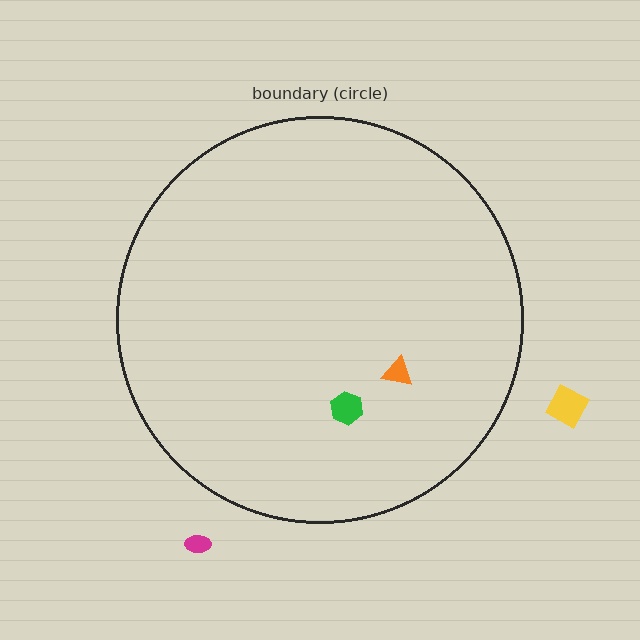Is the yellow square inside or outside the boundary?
Outside.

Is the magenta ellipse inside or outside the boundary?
Outside.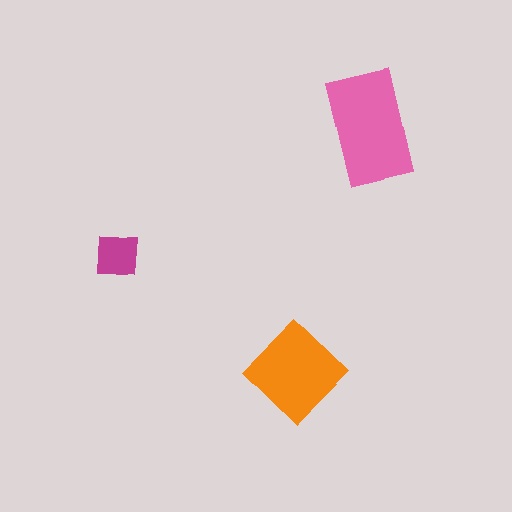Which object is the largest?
The pink rectangle.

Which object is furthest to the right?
The pink rectangle is rightmost.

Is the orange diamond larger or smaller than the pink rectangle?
Smaller.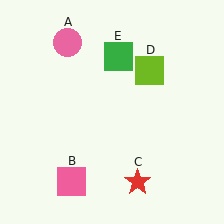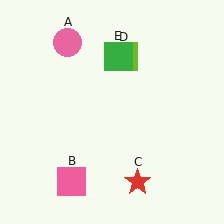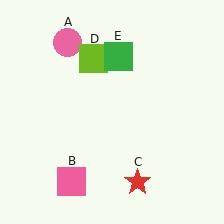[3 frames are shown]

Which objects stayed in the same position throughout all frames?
Pink circle (object A) and pink square (object B) and red star (object C) and green square (object E) remained stationary.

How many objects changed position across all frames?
1 object changed position: lime square (object D).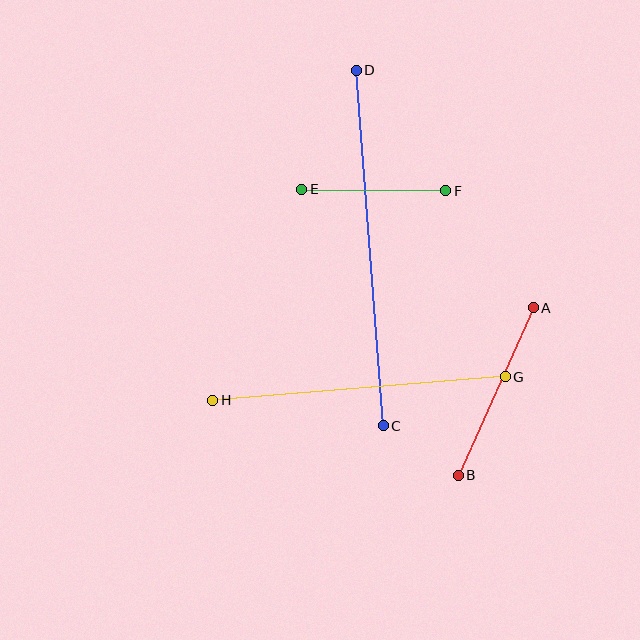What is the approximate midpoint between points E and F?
The midpoint is at approximately (374, 190) pixels.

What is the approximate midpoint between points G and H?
The midpoint is at approximately (359, 389) pixels.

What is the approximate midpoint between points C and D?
The midpoint is at approximately (370, 248) pixels.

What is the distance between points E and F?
The distance is approximately 144 pixels.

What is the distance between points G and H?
The distance is approximately 294 pixels.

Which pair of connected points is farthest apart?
Points C and D are farthest apart.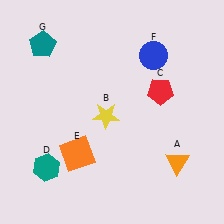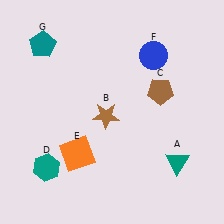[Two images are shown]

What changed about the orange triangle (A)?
In Image 1, A is orange. In Image 2, it changed to teal.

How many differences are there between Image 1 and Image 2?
There are 3 differences between the two images.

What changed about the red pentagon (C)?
In Image 1, C is red. In Image 2, it changed to brown.